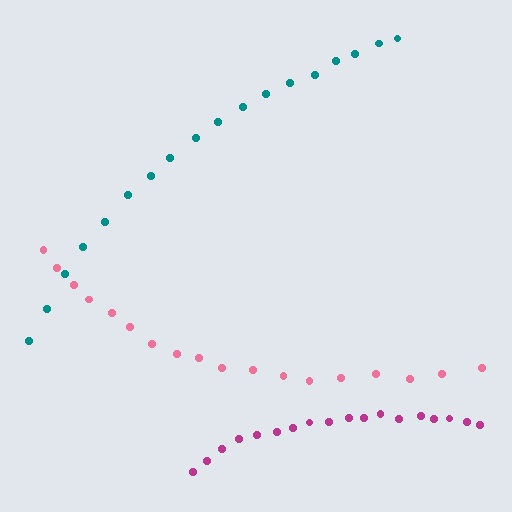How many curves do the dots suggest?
There are 3 distinct paths.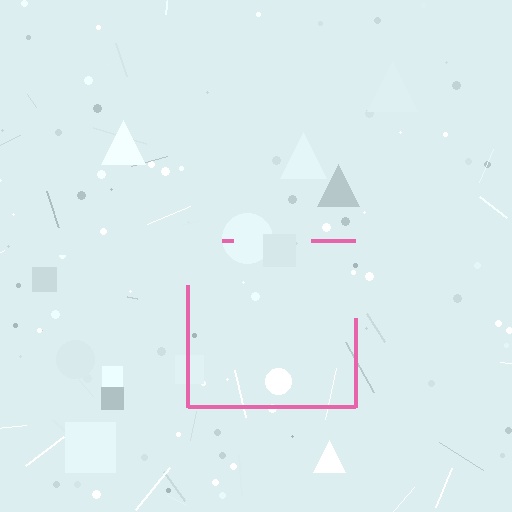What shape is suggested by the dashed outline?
The dashed outline suggests a square.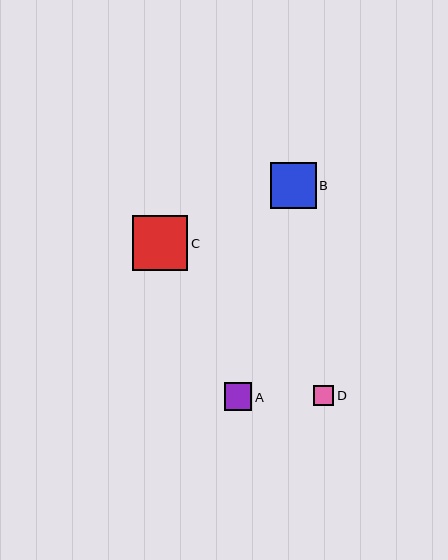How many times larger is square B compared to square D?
Square B is approximately 2.2 times the size of square D.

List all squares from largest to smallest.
From largest to smallest: C, B, A, D.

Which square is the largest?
Square C is the largest with a size of approximately 55 pixels.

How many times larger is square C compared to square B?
Square C is approximately 1.2 times the size of square B.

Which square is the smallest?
Square D is the smallest with a size of approximately 20 pixels.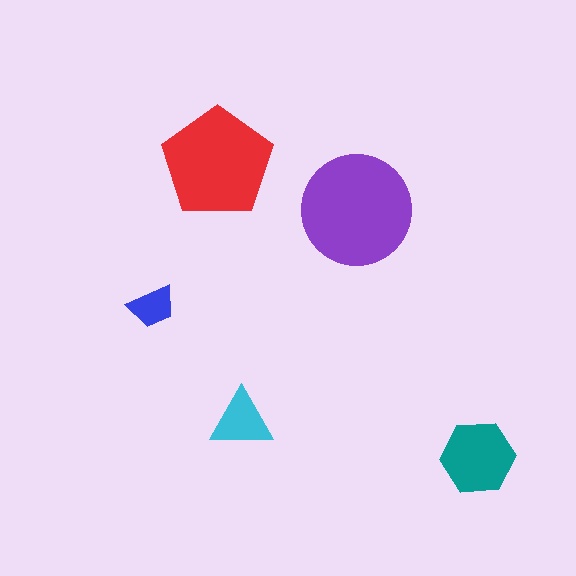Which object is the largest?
The purple circle.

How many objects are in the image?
There are 5 objects in the image.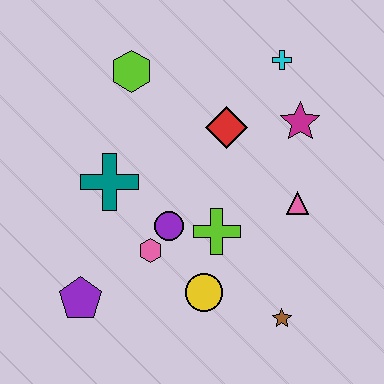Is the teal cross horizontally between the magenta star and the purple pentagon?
Yes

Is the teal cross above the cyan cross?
No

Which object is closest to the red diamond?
The magenta star is closest to the red diamond.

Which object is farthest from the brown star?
The lime hexagon is farthest from the brown star.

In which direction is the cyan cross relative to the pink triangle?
The cyan cross is above the pink triangle.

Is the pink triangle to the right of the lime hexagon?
Yes